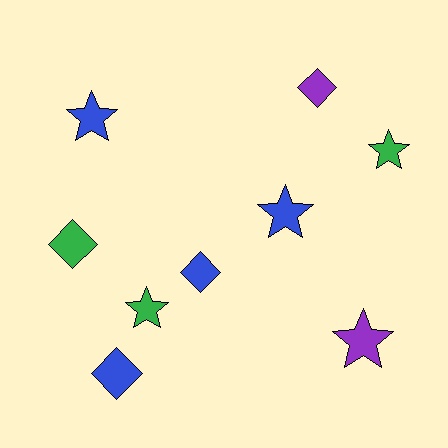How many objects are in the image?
There are 9 objects.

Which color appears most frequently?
Blue, with 4 objects.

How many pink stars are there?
There are no pink stars.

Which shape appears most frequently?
Star, with 5 objects.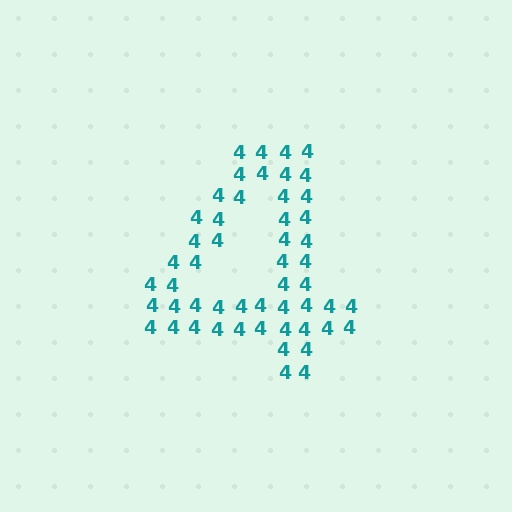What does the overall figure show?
The overall figure shows the digit 4.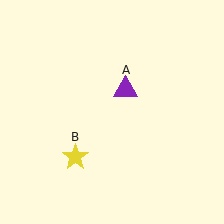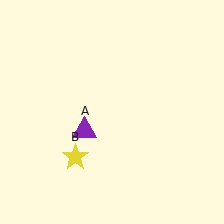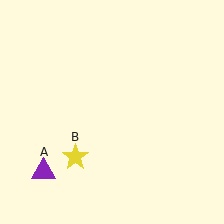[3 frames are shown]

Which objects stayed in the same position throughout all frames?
Yellow star (object B) remained stationary.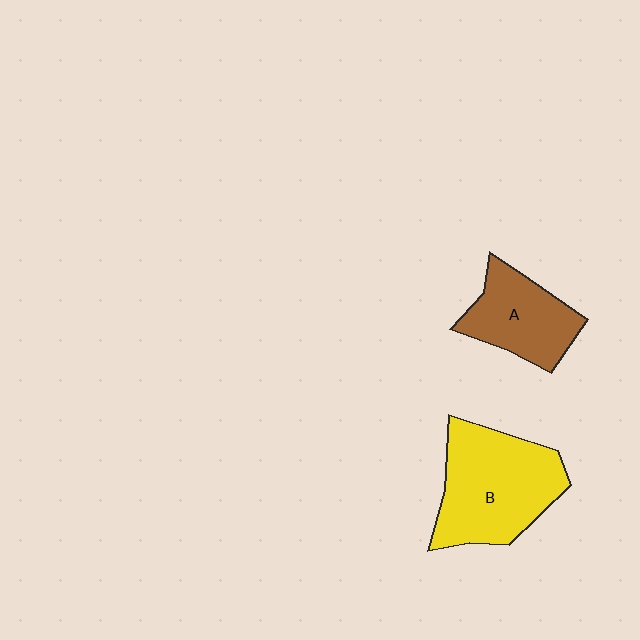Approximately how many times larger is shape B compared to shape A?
Approximately 1.5 times.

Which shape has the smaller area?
Shape A (brown).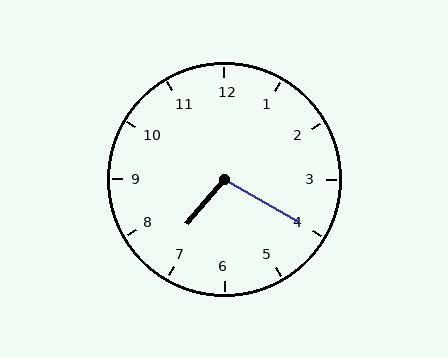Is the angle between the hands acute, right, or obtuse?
It is obtuse.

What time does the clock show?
7:20.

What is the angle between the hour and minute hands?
Approximately 100 degrees.